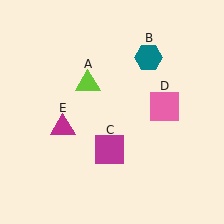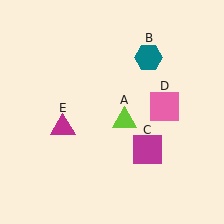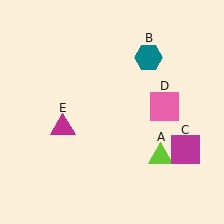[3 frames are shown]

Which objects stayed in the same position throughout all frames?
Teal hexagon (object B) and pink square (object D) and magenta triangle (object E) remained stationary.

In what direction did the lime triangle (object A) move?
The lime triangle (object A) moved down and to the right.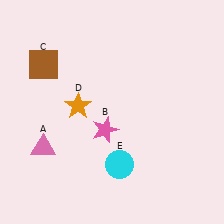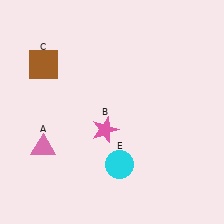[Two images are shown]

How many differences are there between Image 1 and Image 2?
There is 1 difference between the two images.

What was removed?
The orange star (D) was removed in Image 2.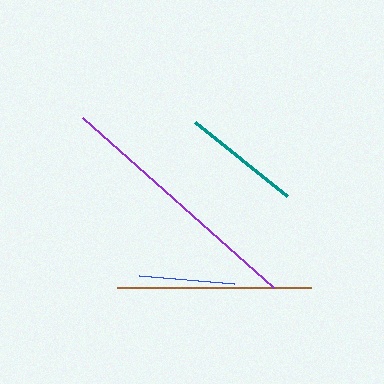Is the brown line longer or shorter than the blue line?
The brown line is longer than the blue line.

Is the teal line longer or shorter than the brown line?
The brown line is longer than the teal line.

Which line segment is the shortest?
The blue line is the shortest at approximately 95 pixels.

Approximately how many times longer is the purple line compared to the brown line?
The purple line is approximately 1.3 times the length of the brown line.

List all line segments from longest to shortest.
From longest to shortest: purple, brown, teal, blue.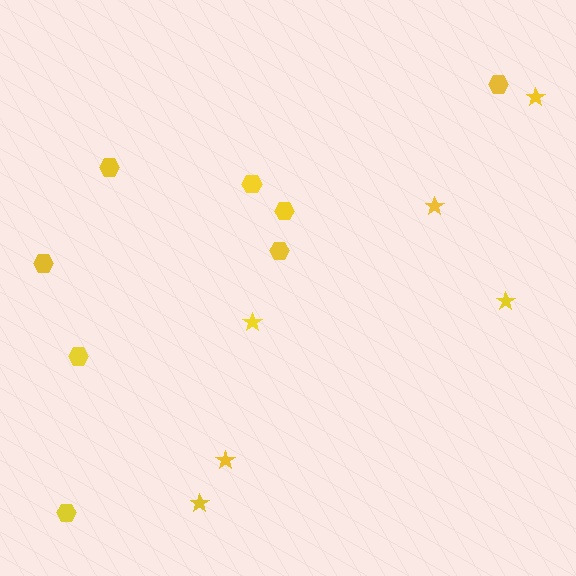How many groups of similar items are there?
There are 2 groups: one group of stars (6) and one group of hexagons (8).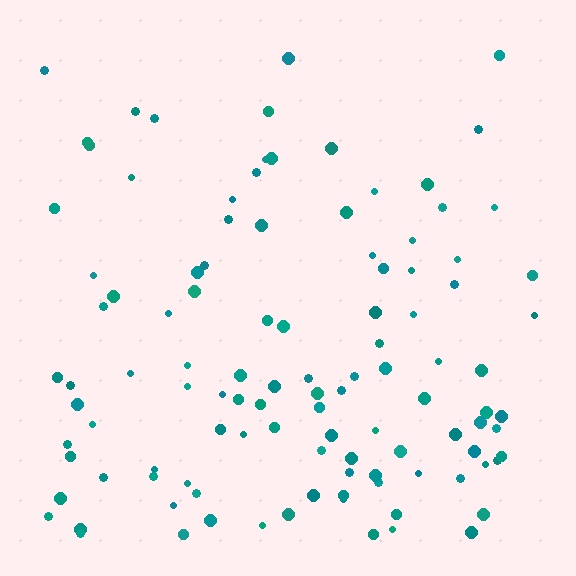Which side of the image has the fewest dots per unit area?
The top.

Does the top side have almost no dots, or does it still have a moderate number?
Still a moderate number, just noticeably fewer than the bottom.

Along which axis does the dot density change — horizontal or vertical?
Vertical.